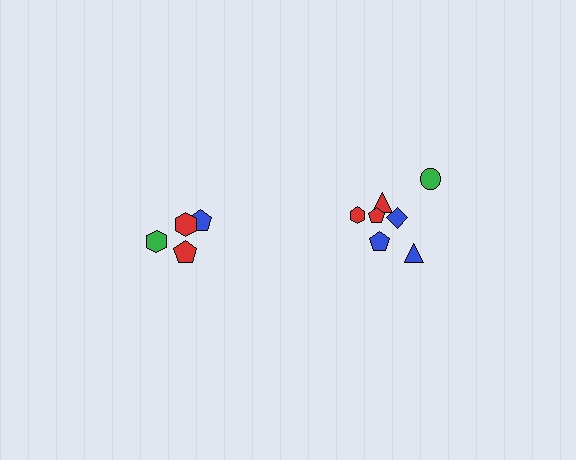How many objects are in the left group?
There are 4 objects.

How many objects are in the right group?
There are 7 objects.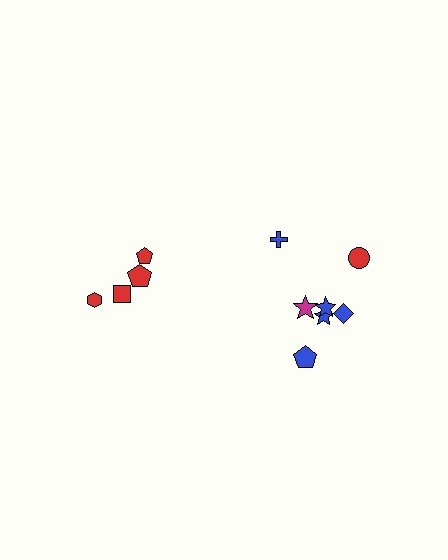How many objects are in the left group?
There are 4 objects.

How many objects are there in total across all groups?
There are 11 objects.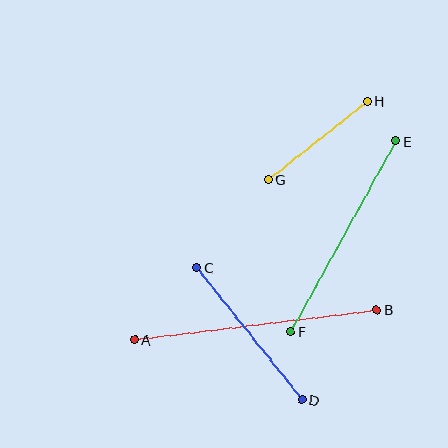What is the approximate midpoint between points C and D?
The midpoint is at approximately (249, 334) pixels.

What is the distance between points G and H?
The distance is approximately 126 pixels.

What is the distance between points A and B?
The distance is approximately 244 pixels.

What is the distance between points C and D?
The distance is approximately 169 pixels.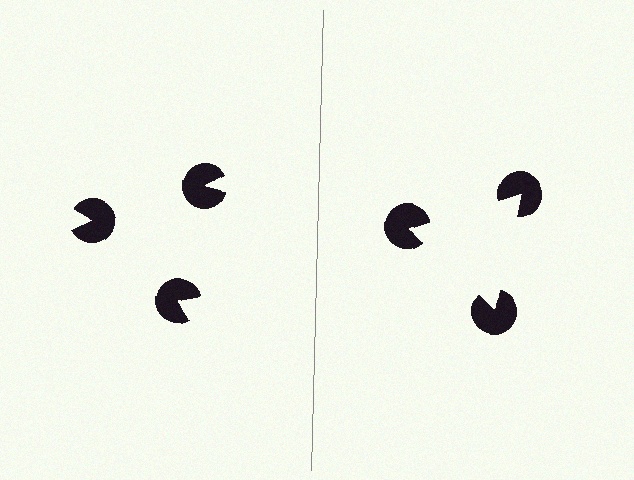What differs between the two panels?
The pac-man discs are positioned identically on both sides; only the wedge orientations differ. On the right they align to a triangle; on the left they are misaligned.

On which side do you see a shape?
An illusory triangle appears on the right side. On the left side the wedge cuts are rotated, so no coherent shape forms.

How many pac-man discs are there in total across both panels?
6 — 3 on each side.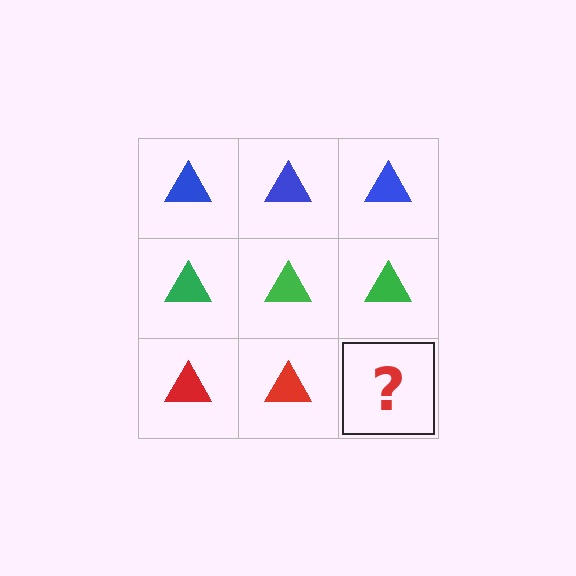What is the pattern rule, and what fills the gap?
The rule is that each row has a consistent color. The gap should be filled with a red triangle.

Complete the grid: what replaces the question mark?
The question mark should be replaced with a red triangle.